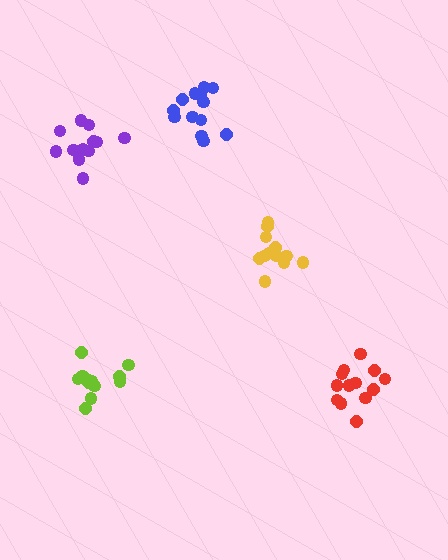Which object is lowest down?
The lime cluster is bottommost.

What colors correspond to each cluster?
The clusters are colored: yellow, lime, purple, red, blue.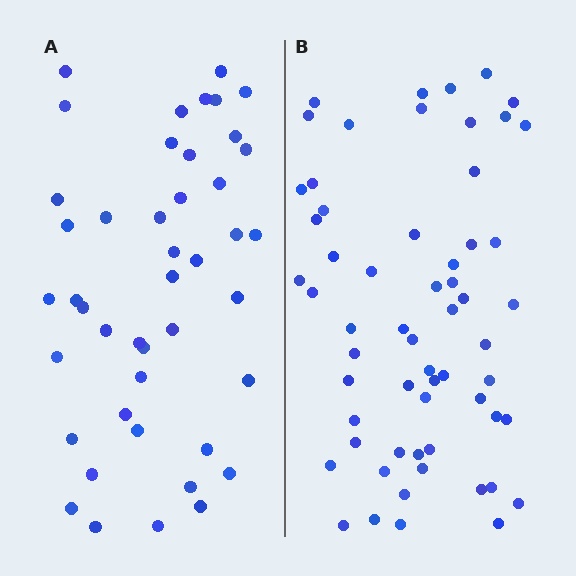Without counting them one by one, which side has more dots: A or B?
Region B (the right region) has more dots.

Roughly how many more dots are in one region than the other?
Region B has approximately 15 more dots than region A.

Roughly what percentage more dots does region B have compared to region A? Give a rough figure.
About 35% more.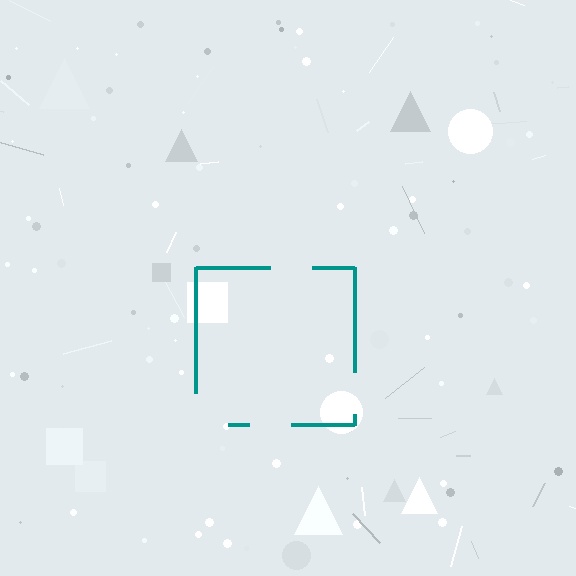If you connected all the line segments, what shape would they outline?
They would outline a square.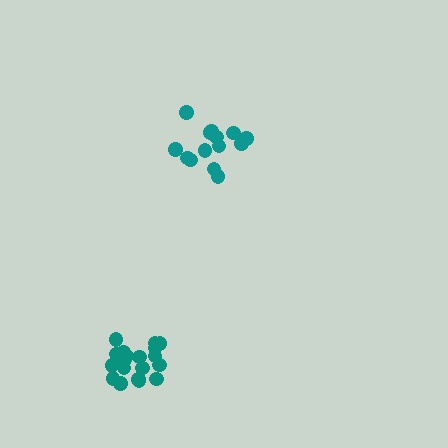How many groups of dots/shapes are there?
There are 2 groups.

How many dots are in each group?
Group 1: 14 dots, Group 2: 19 dots (33 total).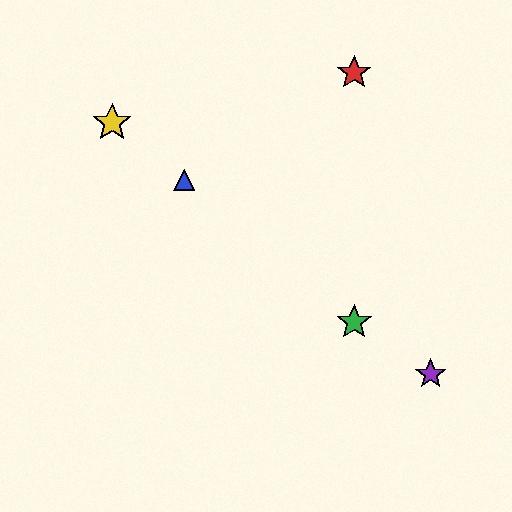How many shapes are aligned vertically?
2 shapes (the red star, the green star) are aligned vertically.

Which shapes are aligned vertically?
The red star, the green star are aligned vertically.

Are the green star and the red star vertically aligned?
Yes, both are at x≈354.